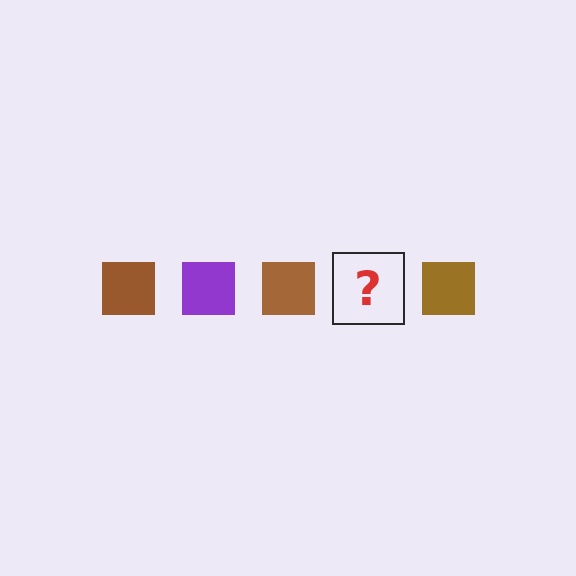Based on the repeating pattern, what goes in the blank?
The blank should be a purple square.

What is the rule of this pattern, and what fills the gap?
The rule is that the pattern cycles through brown, purple squares. The gap should be filled with a purple square.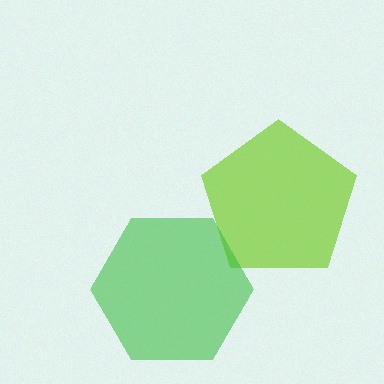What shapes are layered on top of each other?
The layered shapes are: a lime pentagon, a green hexagon.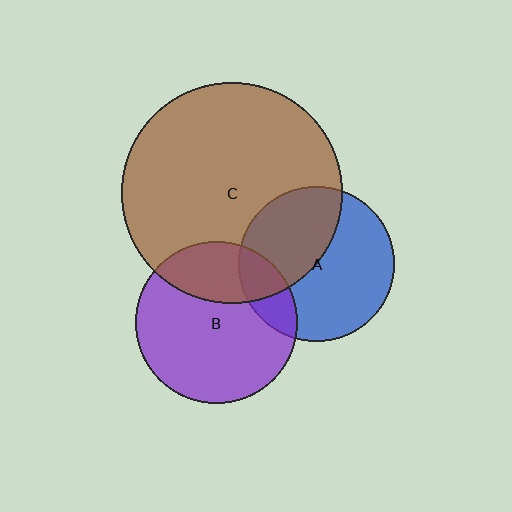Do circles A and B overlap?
Yes.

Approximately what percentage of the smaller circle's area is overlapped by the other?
Approximately 15%.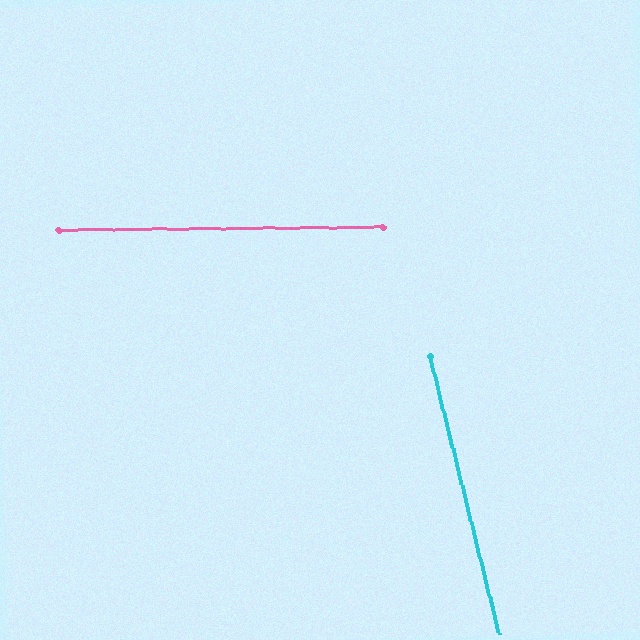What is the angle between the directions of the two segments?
Approximately 76 degrees.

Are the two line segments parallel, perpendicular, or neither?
Neither parallel nor perpendicular — they differ by about 76°.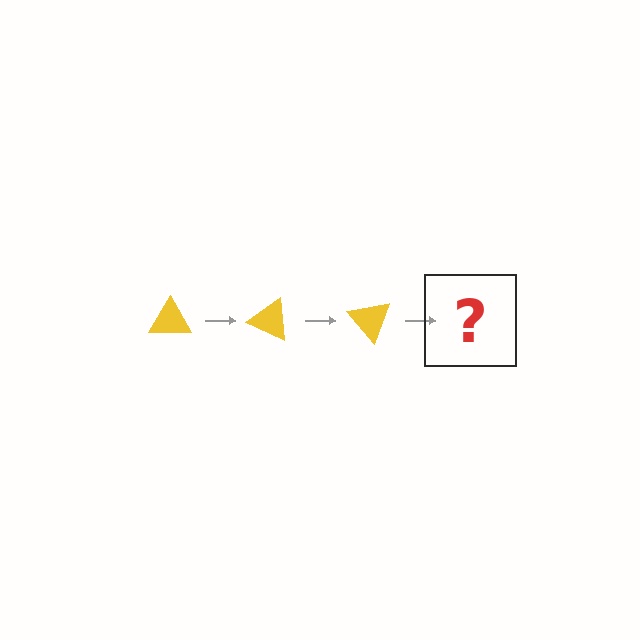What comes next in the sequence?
The next element should be a yellow triangle rotated 75 degrees.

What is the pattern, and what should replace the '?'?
The pattern is that the triangle rotates 25 degrees each step. The '?' should be a yellow triangle rotated 75 degrees.